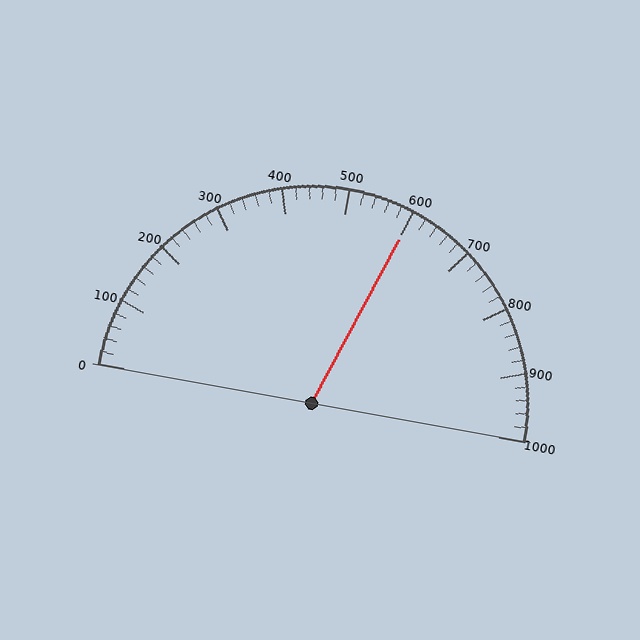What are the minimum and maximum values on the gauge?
The gauge ranges from 0 to 1000.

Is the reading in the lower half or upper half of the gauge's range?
The reading is in the upper half of the range (0 to 1000).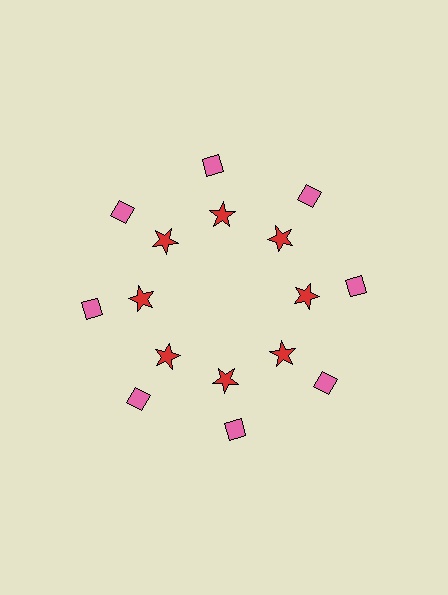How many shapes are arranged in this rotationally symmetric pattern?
There are 16 shapes, arranged in 8 groups of 2.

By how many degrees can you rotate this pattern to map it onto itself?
The pattern maps onto itself every 45 degrees of rotation.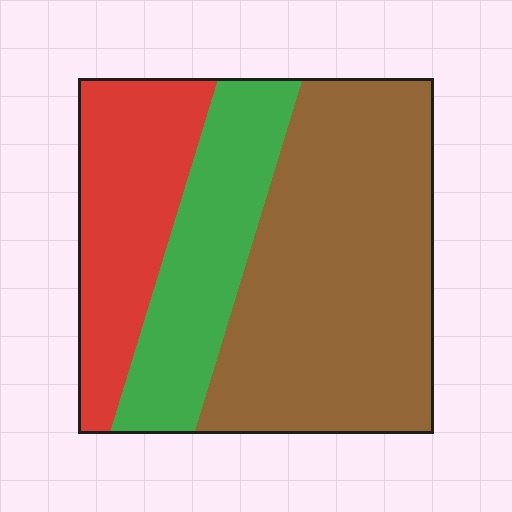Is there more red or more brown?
Brown.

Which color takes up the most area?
Brown, at roughly 50%.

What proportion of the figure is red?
Red takes up between a sixth and a third of the figure.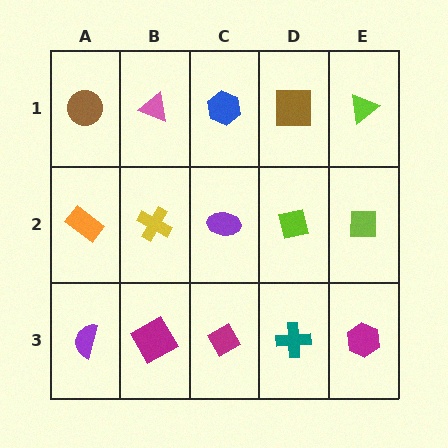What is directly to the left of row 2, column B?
An orange rectangle.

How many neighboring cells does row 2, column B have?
4.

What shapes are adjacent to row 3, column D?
A lime square (row 2, column D), a magenta diamond (row 3, column C), a magenta hexagon (row 3, column E).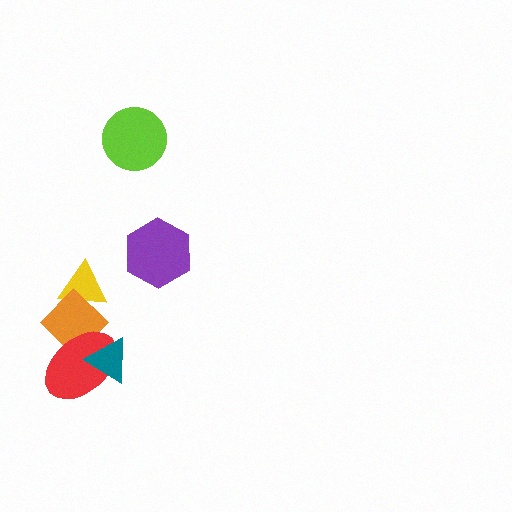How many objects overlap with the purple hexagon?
0 objects overlap with the purple hexagon.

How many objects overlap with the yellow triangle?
1 object overlaps with the yellow triangle.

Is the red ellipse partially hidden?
Yes, it is partially covered by another shape.